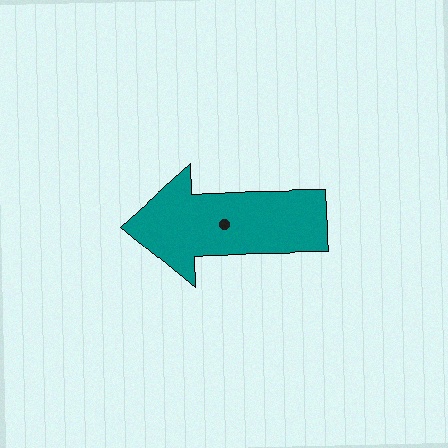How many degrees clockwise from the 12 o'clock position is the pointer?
Approximately 269 degrees.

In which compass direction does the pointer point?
West.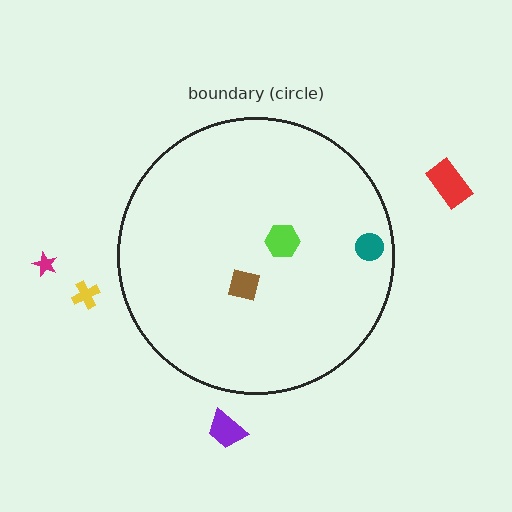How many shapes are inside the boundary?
3 inside, 4 outside.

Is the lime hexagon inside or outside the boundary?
Inside.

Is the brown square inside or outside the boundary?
Inside.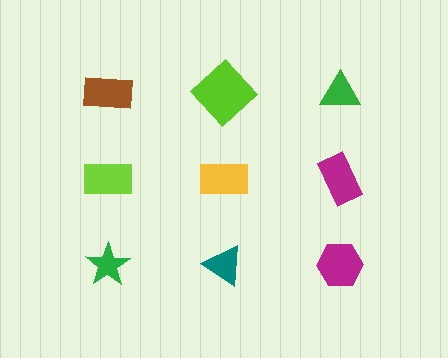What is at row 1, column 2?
A lime diamond.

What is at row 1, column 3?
A green triangle.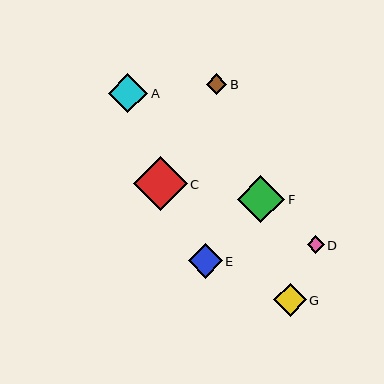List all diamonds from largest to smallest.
From largest to smallest: C, F, A, E, G, B, D.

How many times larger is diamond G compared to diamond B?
Diamond G is approximately 1.6 times the size of diamond B.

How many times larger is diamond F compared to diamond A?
Diamond F is approximately 1.2 times the size of diamond A.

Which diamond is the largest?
Diamond C is the largest with a size of approximately 53 pixels.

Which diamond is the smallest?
Diamond D is the smallest with a size of approximately 17 pixels.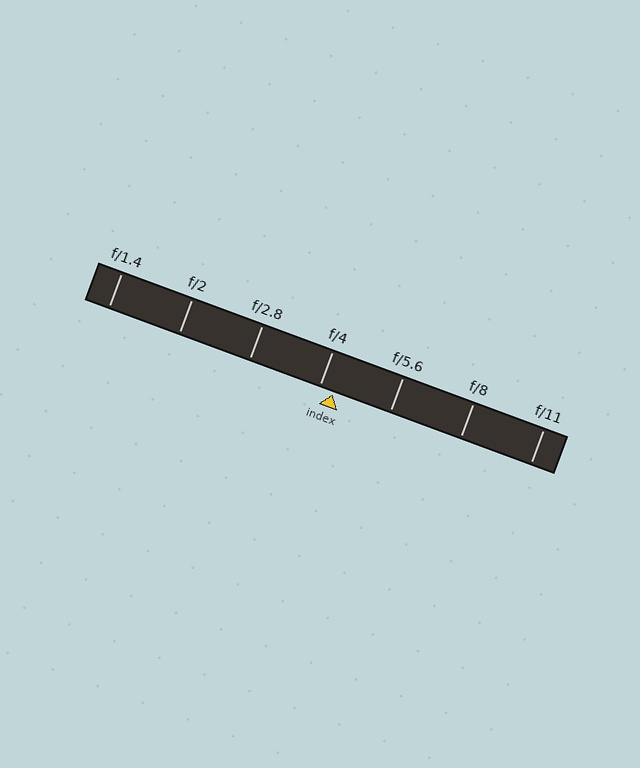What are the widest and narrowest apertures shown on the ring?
The widest aperture shown is f/1.4 and the narrowest is f/11.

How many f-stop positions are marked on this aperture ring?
There are 7 f-stop positions marked.